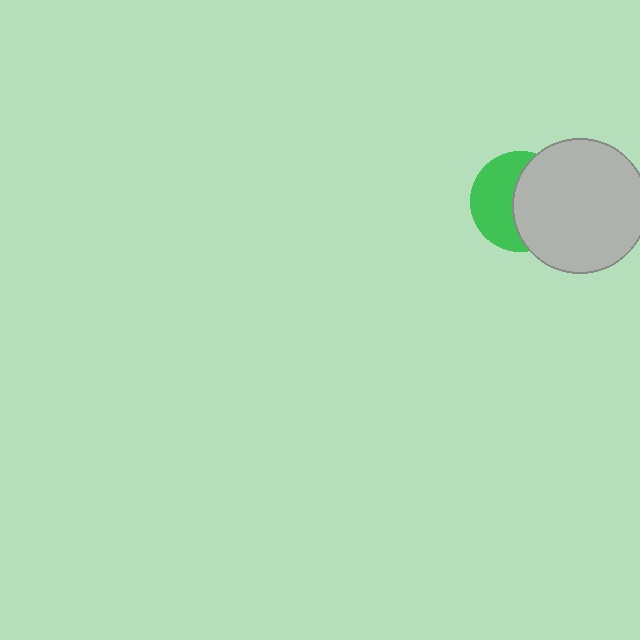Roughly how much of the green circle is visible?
About half of it is visible (roughly 48%).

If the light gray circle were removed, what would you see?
You would see the complete green circle.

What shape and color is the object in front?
The object in front is a light gray circle.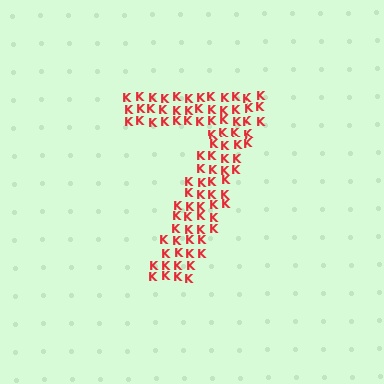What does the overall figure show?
The overall figure shows the digit 7.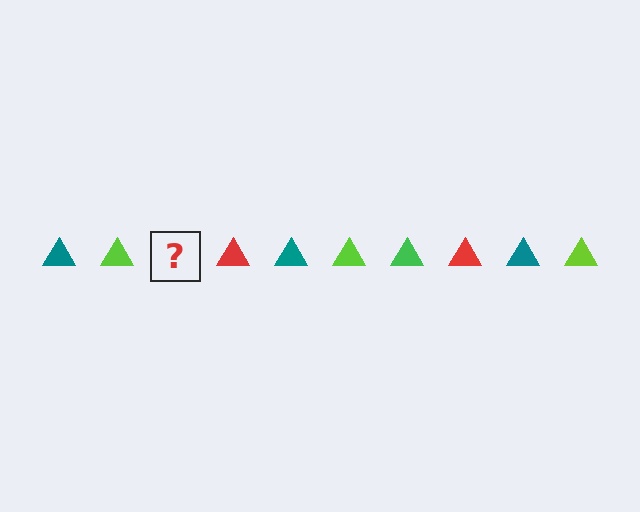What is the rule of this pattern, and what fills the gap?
The rule is that the pattern cycles through teal, lime, green, red triangles. The gap should be filled with a green triangle.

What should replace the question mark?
The question mark should be replaced with a green triangle.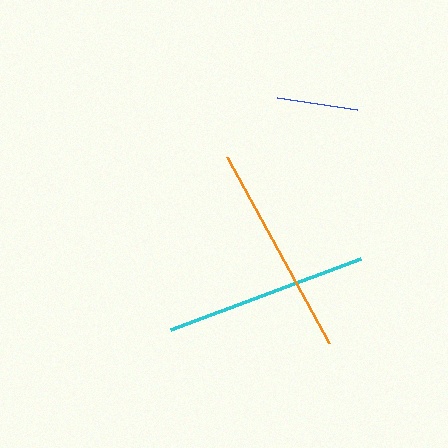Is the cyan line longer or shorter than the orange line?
The orange line is longer than the cyan line.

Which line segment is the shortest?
The blue line is the shortest at approximately 80 pixels.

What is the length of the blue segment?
The blue segment is approximately 80 pixels long.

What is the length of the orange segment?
The orange segment is approximately 212 pixels long.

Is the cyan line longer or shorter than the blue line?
The cyan line is longer than the blue line.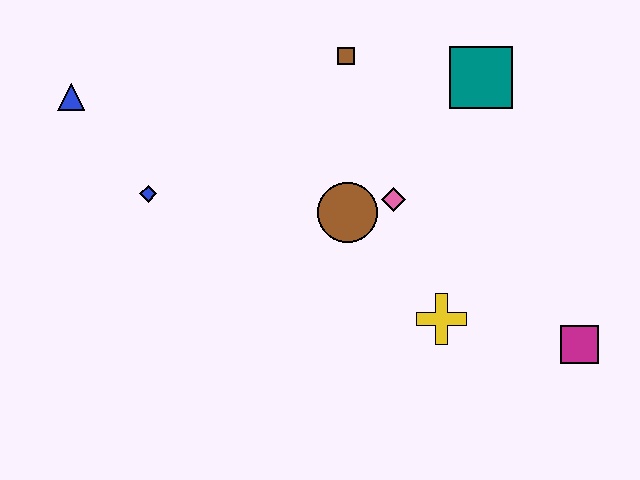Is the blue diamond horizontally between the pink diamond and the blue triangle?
Yes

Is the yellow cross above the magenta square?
Yes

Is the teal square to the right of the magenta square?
No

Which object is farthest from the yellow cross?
The blue triangle is farthest from the yellow cross.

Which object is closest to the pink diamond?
The brown circle is closest to the pink diamond.